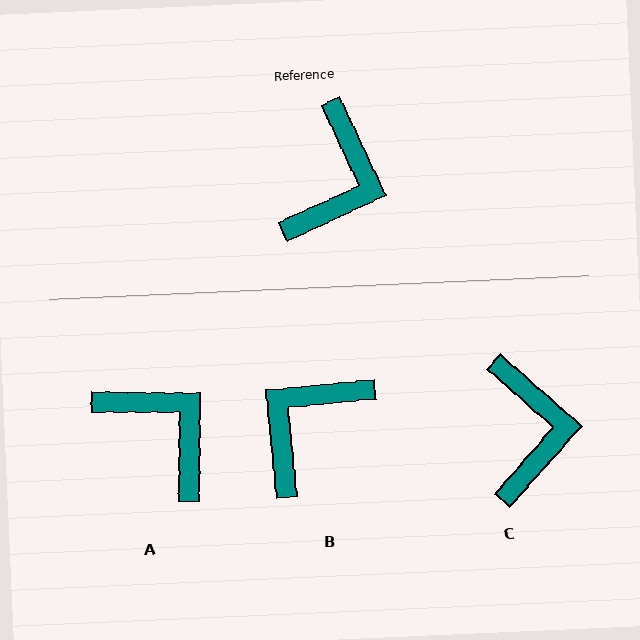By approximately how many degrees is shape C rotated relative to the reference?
Approximately 24 degrees counter-clockwise.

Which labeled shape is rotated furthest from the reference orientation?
B, about 161 degrees away.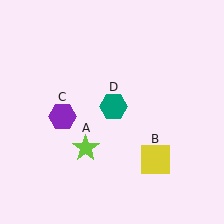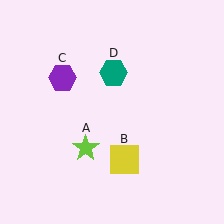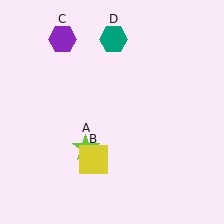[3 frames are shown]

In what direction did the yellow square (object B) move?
The yellow square (object B) moved left.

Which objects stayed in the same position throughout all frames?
Lime star (object A) remained stationary.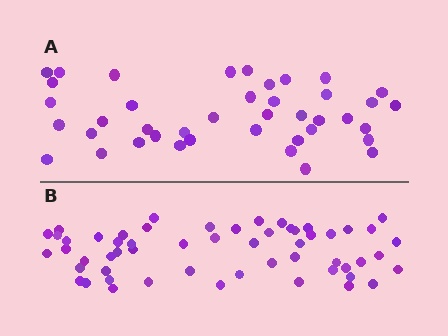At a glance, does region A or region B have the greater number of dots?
Region B (the bottom region) has more dots.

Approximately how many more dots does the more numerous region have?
Region B has approximately 15 more dots than region A.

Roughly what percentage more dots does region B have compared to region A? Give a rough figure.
About 35% more.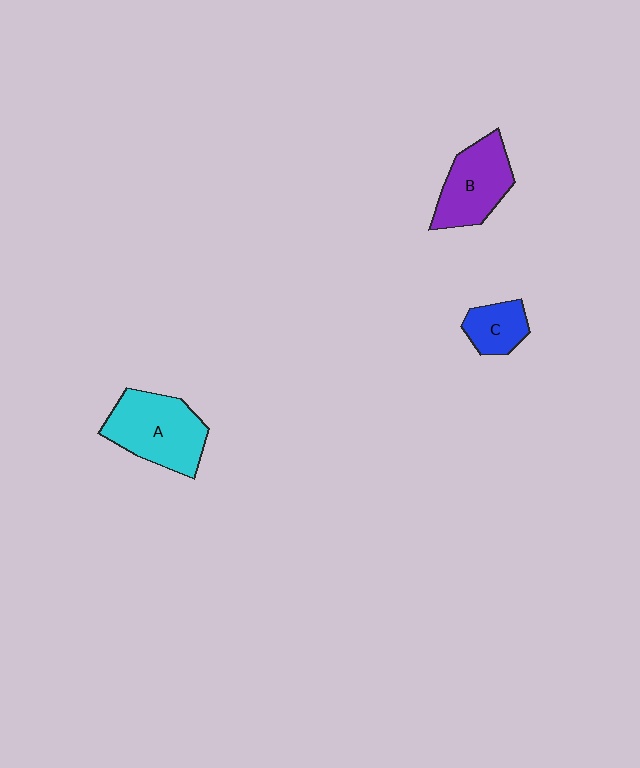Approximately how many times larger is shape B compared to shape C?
Approximately 1.8 times.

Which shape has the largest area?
Shape A (cyan).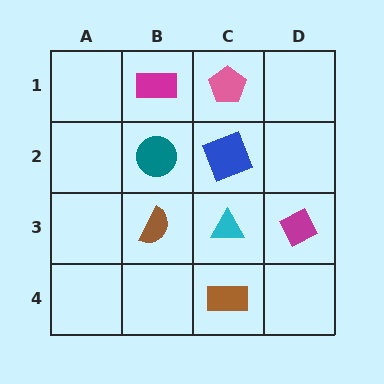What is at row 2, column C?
A blue square.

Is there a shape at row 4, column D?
No, that cell is empty.